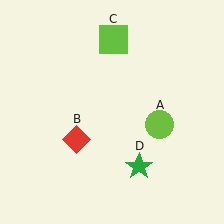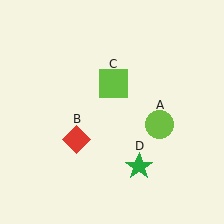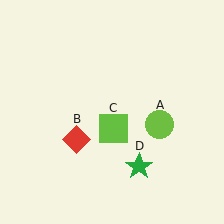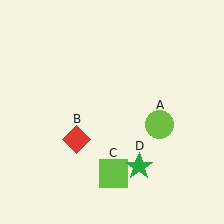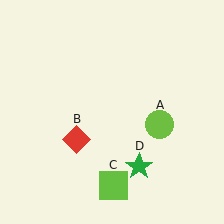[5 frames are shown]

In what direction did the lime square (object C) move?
The lime square (object C) moved down.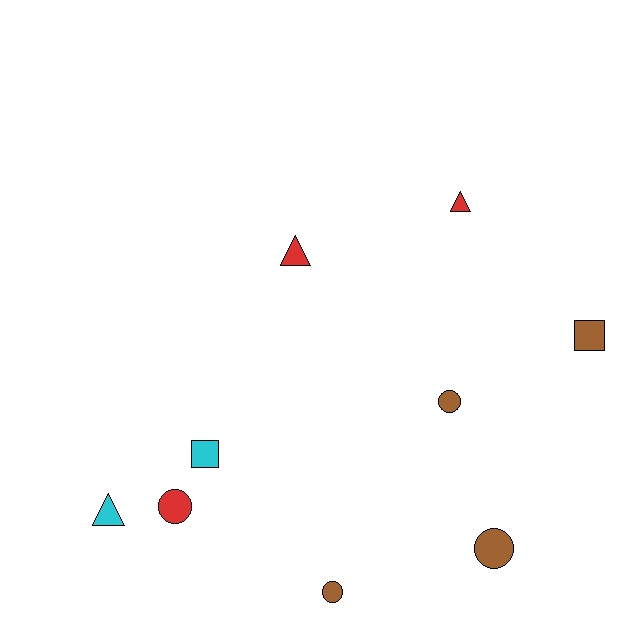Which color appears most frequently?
Brown, with 4 objects.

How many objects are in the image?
There are 9 objects.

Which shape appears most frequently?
Circle, with 4 objects.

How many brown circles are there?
There are 3 brown circles.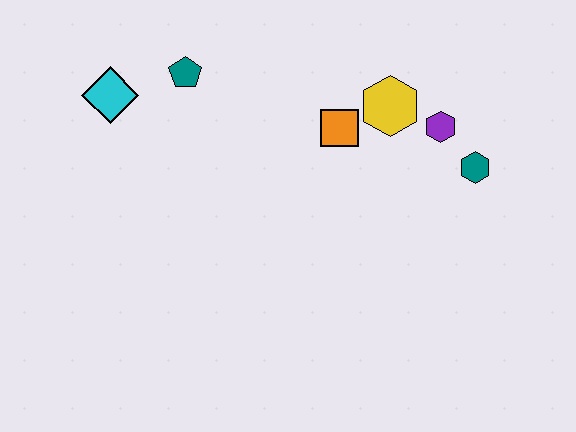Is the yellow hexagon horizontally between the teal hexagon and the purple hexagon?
No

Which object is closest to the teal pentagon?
The cyan diamond is closest to the teal pentagon.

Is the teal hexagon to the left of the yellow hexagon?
No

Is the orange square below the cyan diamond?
Yes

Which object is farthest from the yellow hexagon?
The cyan diamond is farthest from the yellow hexagon.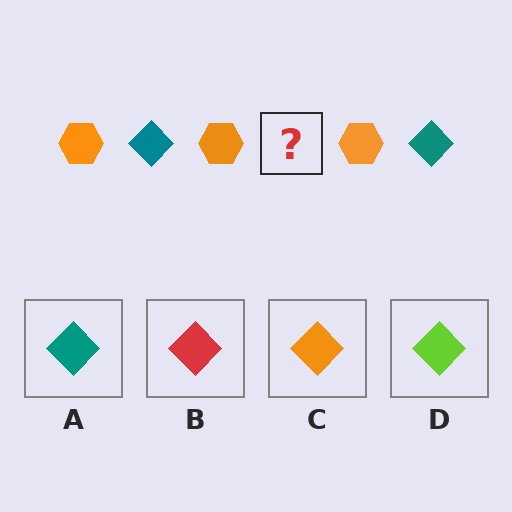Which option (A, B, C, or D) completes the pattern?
A.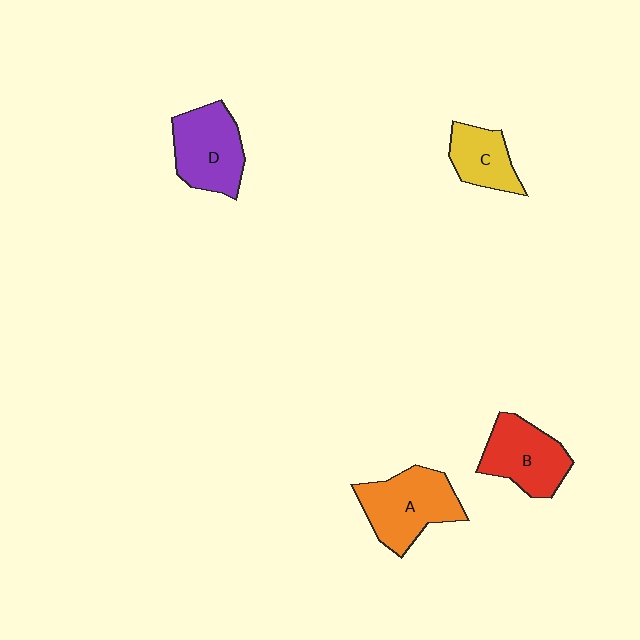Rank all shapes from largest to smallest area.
From largest to smallest: A (orange), D (purple), B (red), C (yellow).